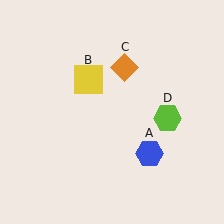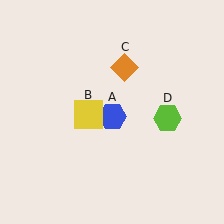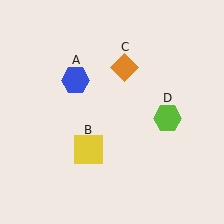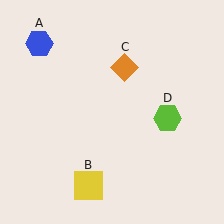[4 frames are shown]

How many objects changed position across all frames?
2 objects changed position: blue hexagon (object A), yellow square (object B).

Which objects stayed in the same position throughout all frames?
Orange diamond (object C) and lime hexagon (object D) remained stationary.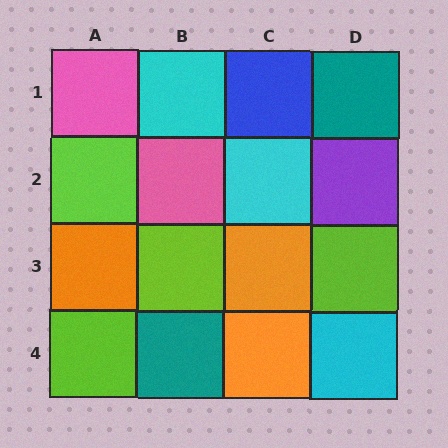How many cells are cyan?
3 cells are cyan.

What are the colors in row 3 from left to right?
Orange, lime, orange, lime.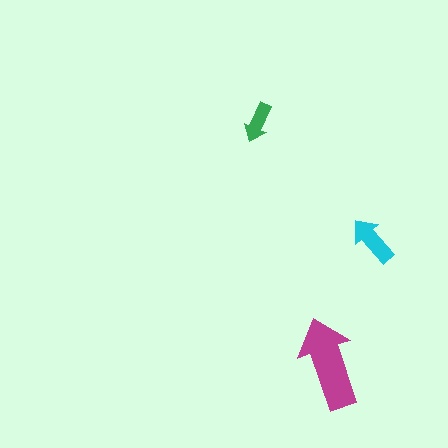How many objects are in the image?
There are 3 objects in the image.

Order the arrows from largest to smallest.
the magenta one, the cyan one, the green one.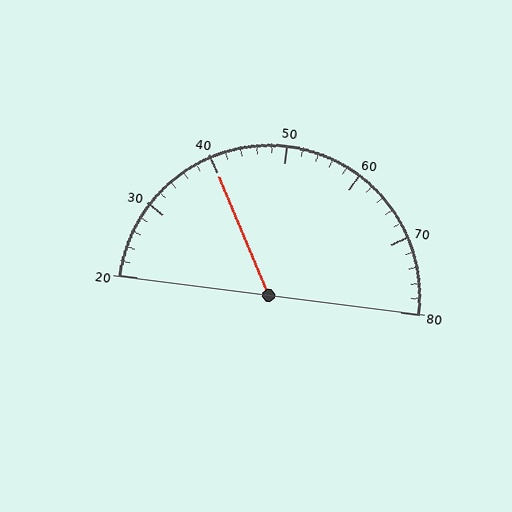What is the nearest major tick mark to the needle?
The nearest major tick mark is 40.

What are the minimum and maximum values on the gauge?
The gauge ranges from 20 to 80.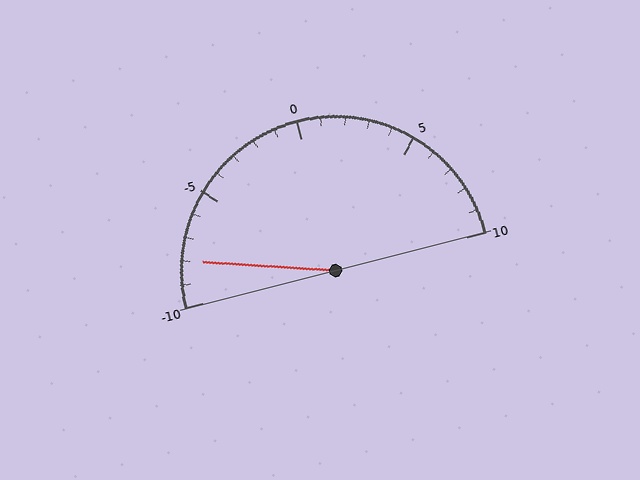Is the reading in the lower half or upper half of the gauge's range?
The reading is in the lower half of the range (-10 to 10).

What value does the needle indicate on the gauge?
The needle indicates approximately -8.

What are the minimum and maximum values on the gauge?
The gauge ranges from -10 to 10.